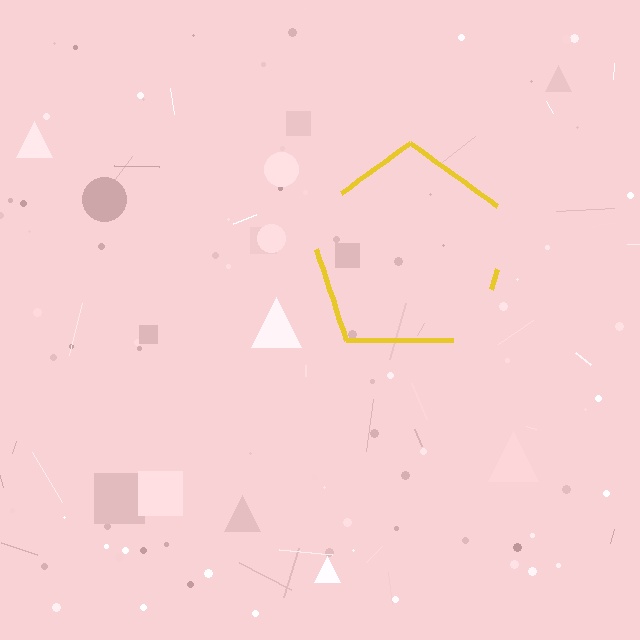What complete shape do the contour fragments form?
The contour fragments form a pentagon.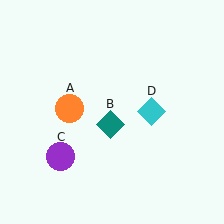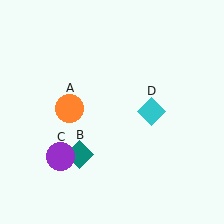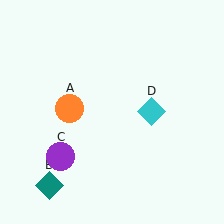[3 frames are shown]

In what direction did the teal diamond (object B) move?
The teal diamond (object B) moved down and to the left.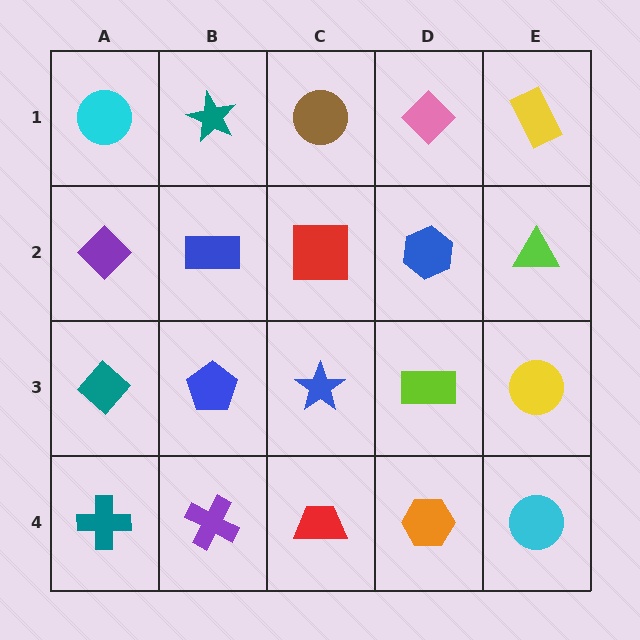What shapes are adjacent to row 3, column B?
A blue rectangle (row 2, column B), a purple cross (row 4, column B), a teal diamond (row 3, column A), a blue star (row 3, column C).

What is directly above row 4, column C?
A blue star.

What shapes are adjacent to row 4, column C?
A blue star (row 3, column C), a purple cross (row 4, column B), an orange hexagon (row 4, column D).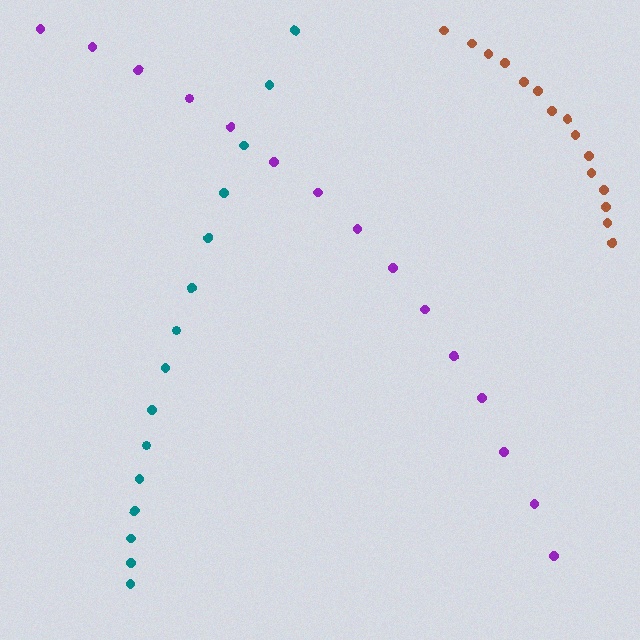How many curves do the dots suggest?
There are 3 distinct paths.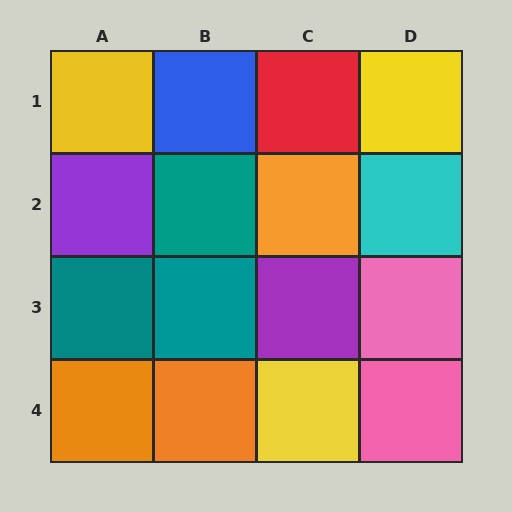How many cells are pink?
2 cells are pink.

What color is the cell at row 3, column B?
Teal.